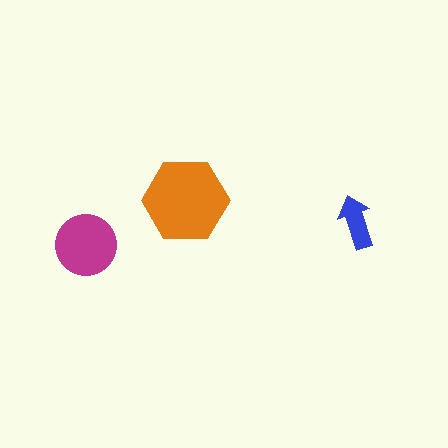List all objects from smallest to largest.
The blue arrow, the magenta circle, the orange hexagon.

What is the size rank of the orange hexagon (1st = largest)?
1st.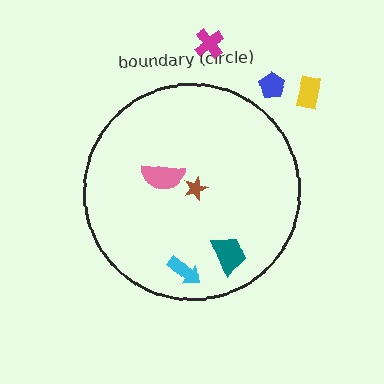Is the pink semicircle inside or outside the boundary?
Inside.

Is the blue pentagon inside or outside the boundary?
Outside.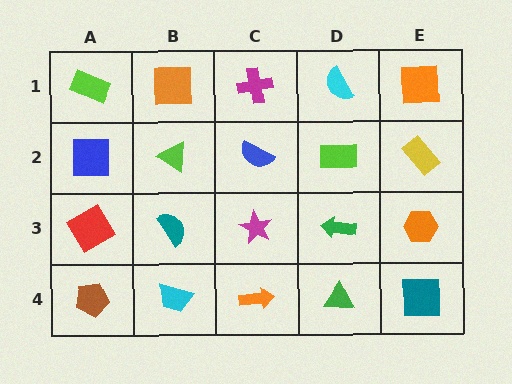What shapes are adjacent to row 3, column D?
A lime rectangle (row 2, column D), a green triangle (row 4, column D), a magenta star (row 3, column C), an orange hexagon (row 3, column E).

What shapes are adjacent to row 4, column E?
An orange hexagon (row 3, column E), a green triangle (row 4, column D).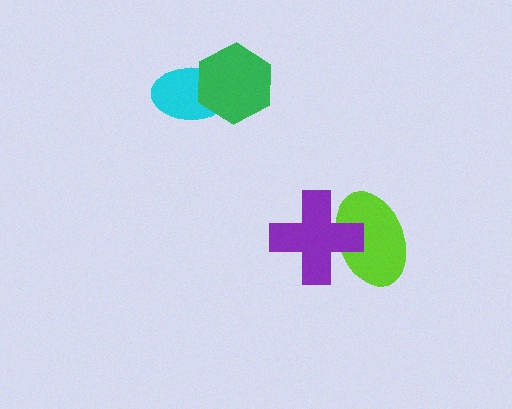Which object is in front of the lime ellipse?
The purple cross is in front of the lime ellipse.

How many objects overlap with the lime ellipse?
1 object overlaps with the lime ellipse.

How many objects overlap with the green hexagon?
1 object overlaps with the green hexagon.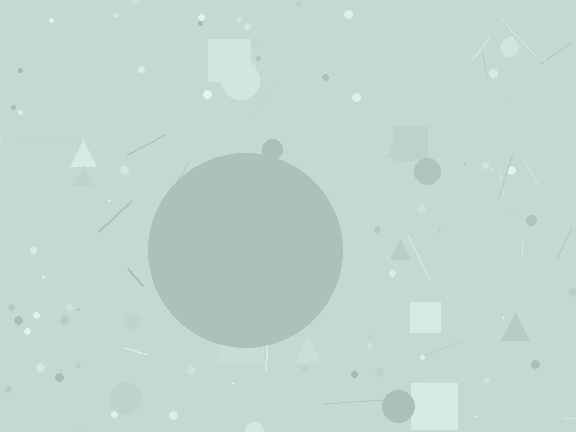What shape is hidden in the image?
A circle is hidden in the image.